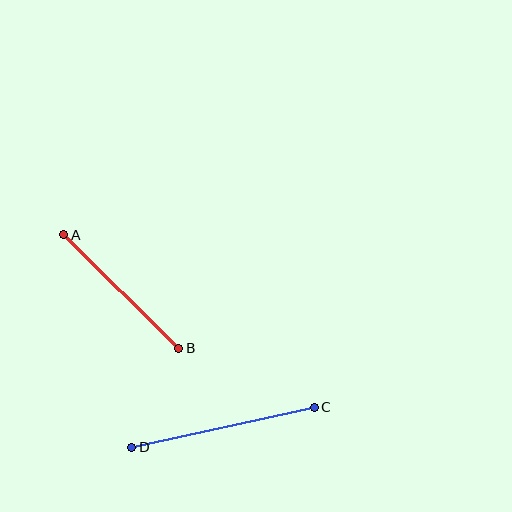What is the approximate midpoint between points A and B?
The midpoint is at approximately (121, 291) pixels.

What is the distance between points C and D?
The distance is approximately 187 pixels.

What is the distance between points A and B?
The distance is approximately 162 pixels.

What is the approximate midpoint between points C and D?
The midpoint is at approximately (223, 427) pixels.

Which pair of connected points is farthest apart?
Points C and D are farthest apart.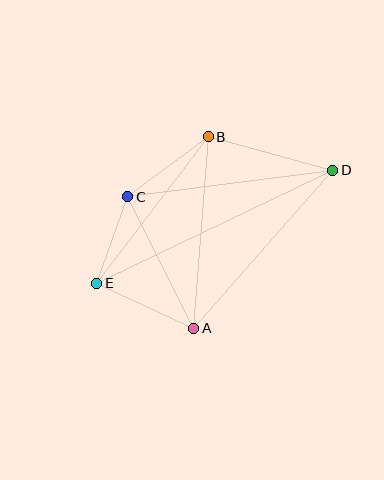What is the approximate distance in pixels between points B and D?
The distance between B and D is approximately 129 pixels.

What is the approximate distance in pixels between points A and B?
The distance between A and B is approximately 192 pixels.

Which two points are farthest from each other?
Points D and E are farthest from each other.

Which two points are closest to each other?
Points C and E are closest to each other.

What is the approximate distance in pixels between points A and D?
The distance between A and D is approximately 211 pixels.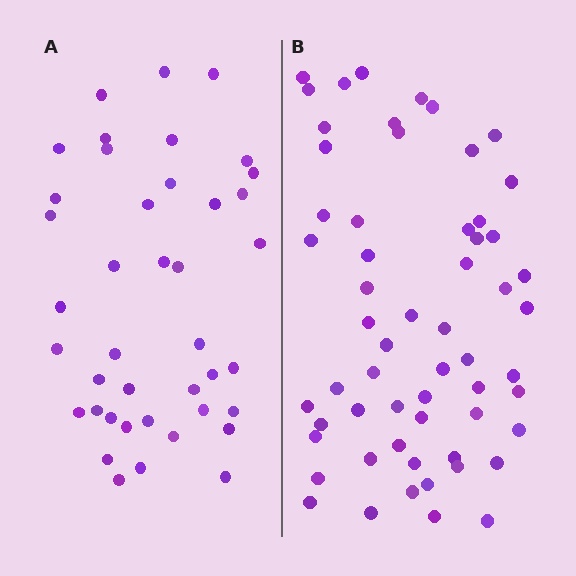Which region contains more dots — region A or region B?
Region B (the right region) has more dots.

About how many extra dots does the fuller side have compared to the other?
Region B has approximately 20 more dots than region A.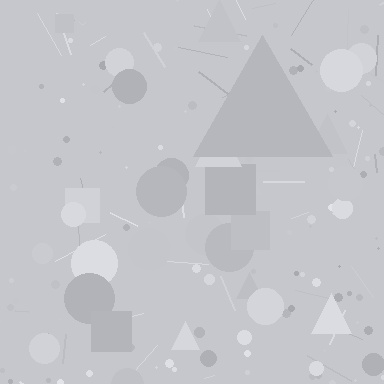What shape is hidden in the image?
A triangle is hidden in the image.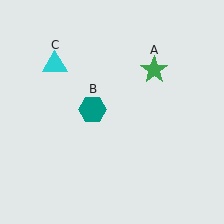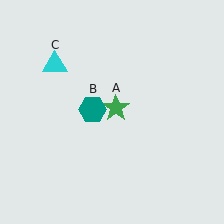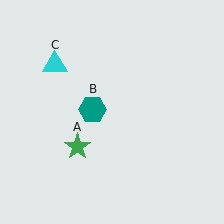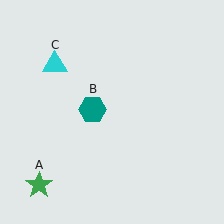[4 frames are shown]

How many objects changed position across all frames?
1 object changed position: green star (object A).